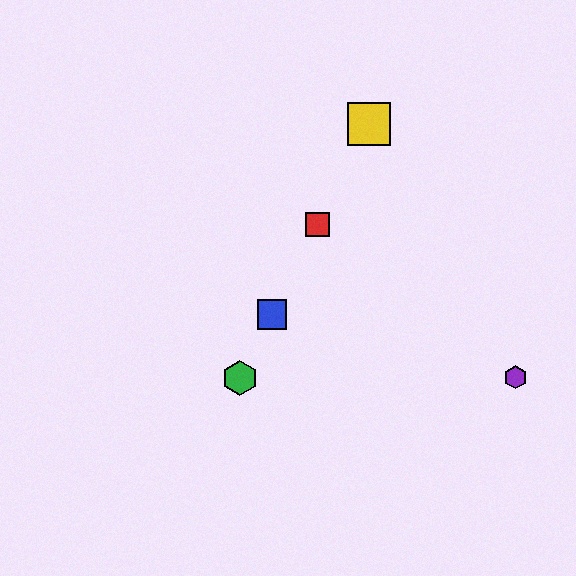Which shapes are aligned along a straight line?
The red square, the blue square, the green hexagon, the yellow square are aligned along a straight line.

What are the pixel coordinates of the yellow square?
The yellow square is at (369, 124).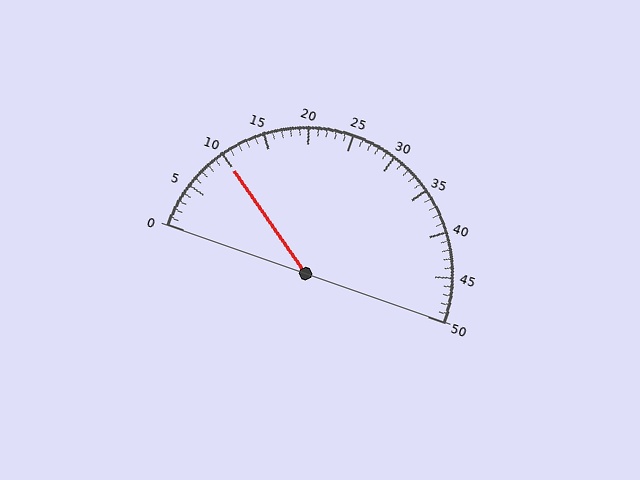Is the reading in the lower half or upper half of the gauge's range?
The reading is in the lower half of the range (0 to 50).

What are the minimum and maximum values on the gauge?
The gauge ranges from 0 to 50.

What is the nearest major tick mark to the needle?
The nearest major tick mark is 10.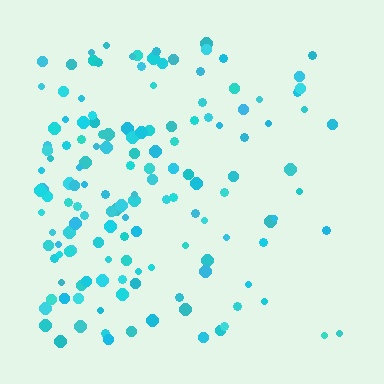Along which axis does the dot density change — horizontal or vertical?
Horizontal.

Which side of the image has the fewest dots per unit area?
The right.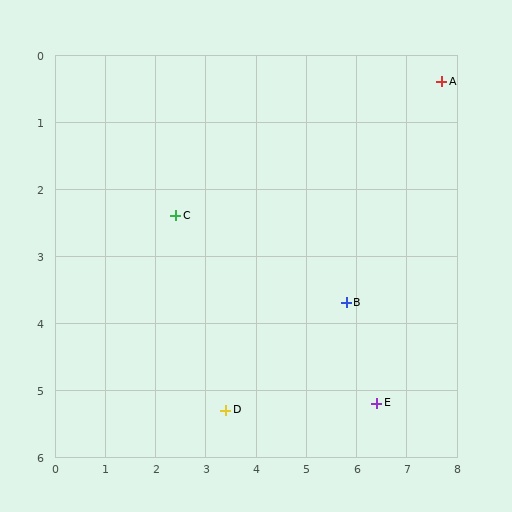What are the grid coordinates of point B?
Point B is at approximately (5.8, 3.7).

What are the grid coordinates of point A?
Point A is at approximately (7.7, 0.4).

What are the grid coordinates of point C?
Point C is at approximately (2.4, 2.4).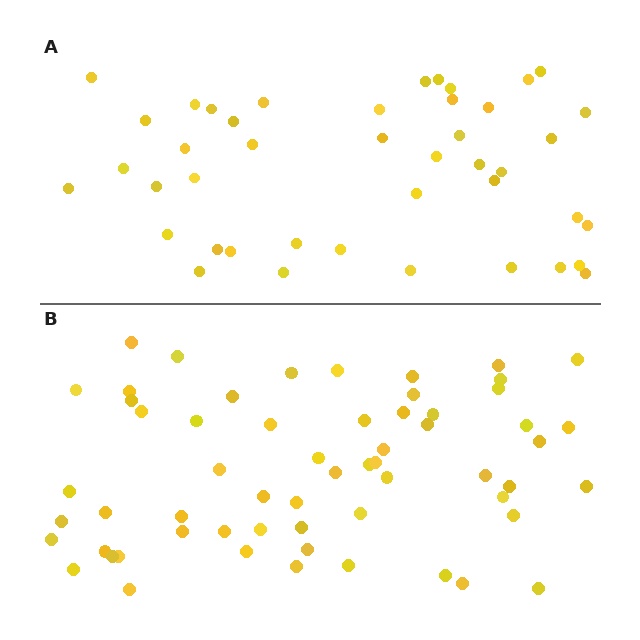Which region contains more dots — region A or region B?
Region B (the bottom region) has more dots.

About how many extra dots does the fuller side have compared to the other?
Region B has approximately 15 more dots than region A.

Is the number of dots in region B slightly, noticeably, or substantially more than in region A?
Region B has noticeably more, but not dramatically so. The ratio is roughly 1.4 to 1.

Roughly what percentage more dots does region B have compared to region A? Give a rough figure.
About 40% more.